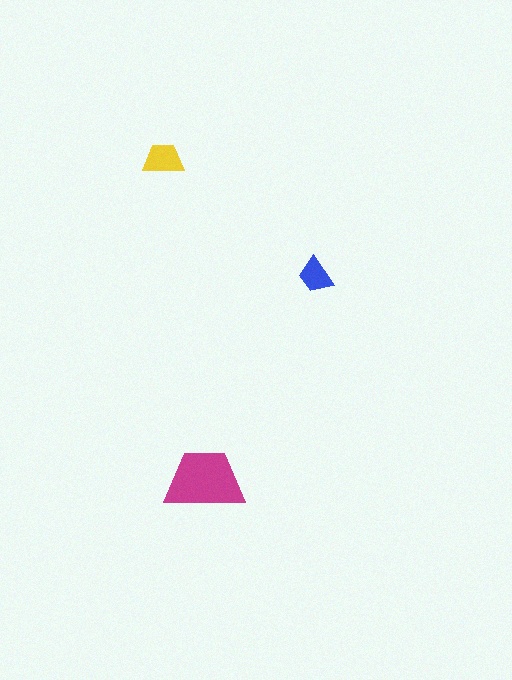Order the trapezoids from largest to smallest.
the magenta one, the yellow one, the blue one.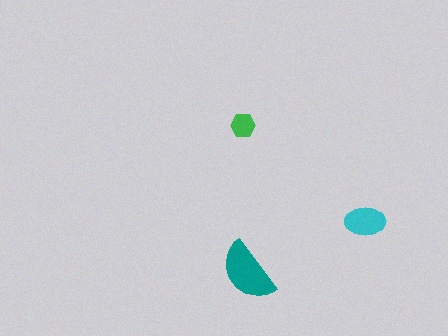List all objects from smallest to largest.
The green hexagon, the cyan ellipse, the teal semicircle.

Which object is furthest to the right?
The cyan ellipse is rightmost.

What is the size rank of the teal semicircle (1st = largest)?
1st.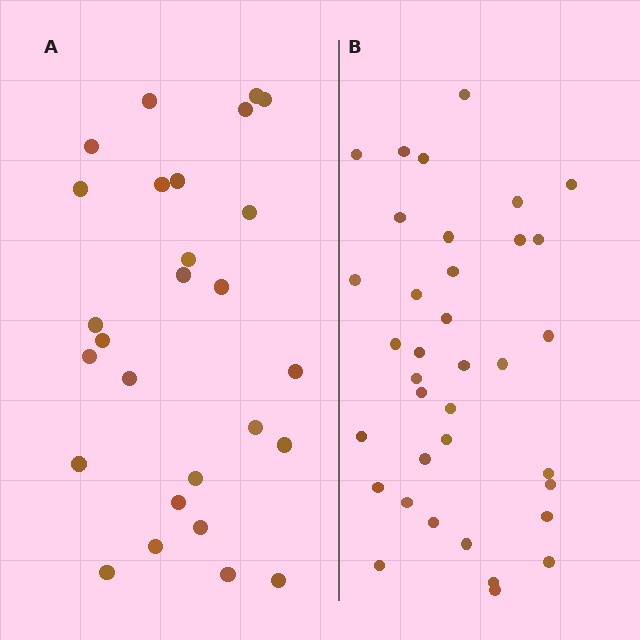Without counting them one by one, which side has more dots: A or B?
Region B (the right region) has more dots.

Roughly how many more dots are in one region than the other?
Region B has roughly 8 or so more dots than region A.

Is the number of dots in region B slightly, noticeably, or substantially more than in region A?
Region B has noticeably more, but not dramatically so. The ratio is roughly 1.3 to 1.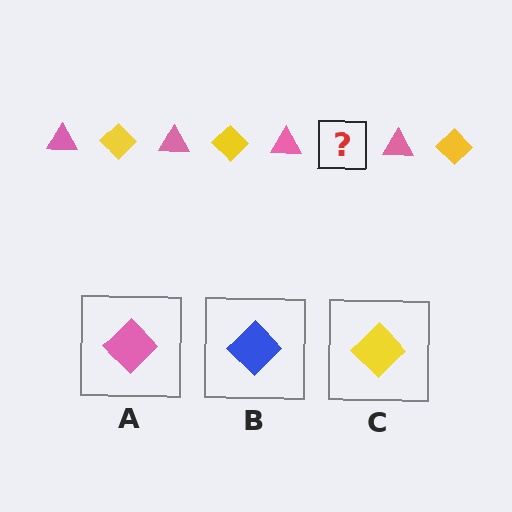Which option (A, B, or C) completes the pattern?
C.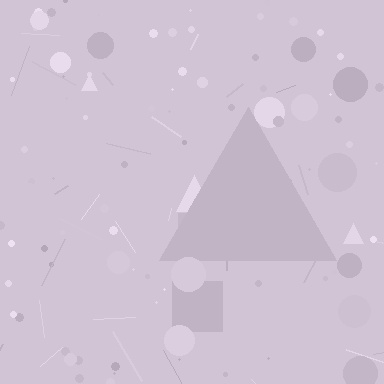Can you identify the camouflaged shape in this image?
The camouflaged shape is a triangle.